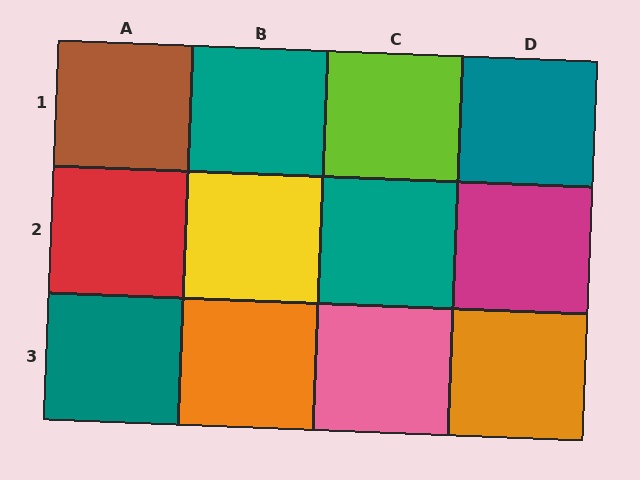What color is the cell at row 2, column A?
Red.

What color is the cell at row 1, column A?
Brown.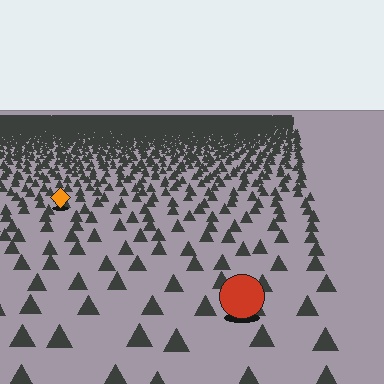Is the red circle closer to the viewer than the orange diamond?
Yes. The red circle is closer — you can tell from the texture gradient: the ground texture is coarser near it.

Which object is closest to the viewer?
The red circle is closest. The texture marks near it are larger and more spread out.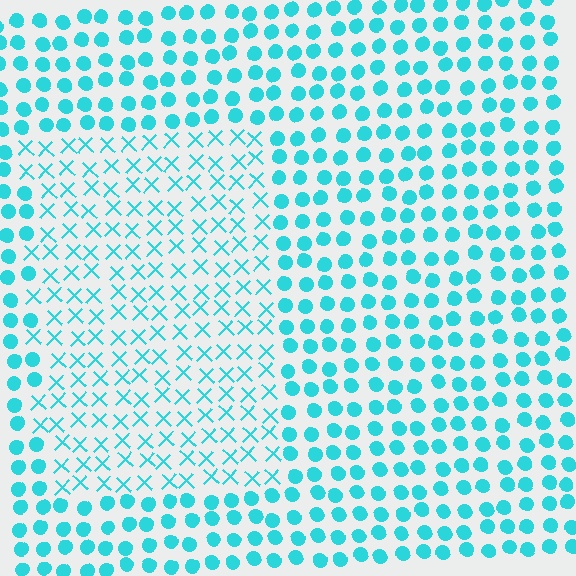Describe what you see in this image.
The image is filled with small cyan elements arranged in a uniform grid. A rectangle-shaped region contains X marks, while the surrounding area contains circles. The boundary is defined purely by the change in element shape.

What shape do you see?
I see a rectangle.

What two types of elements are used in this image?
The image uses X marks inside the rectangle region and circles outside it.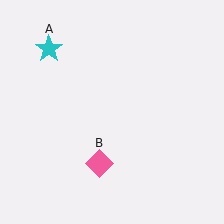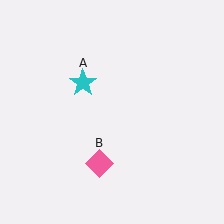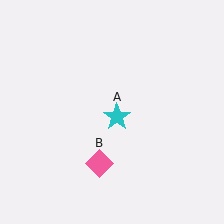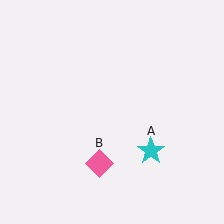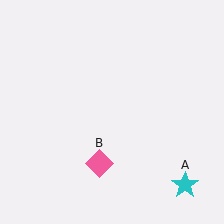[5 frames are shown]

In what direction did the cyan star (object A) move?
The cyan star (object A) moved down and to the right.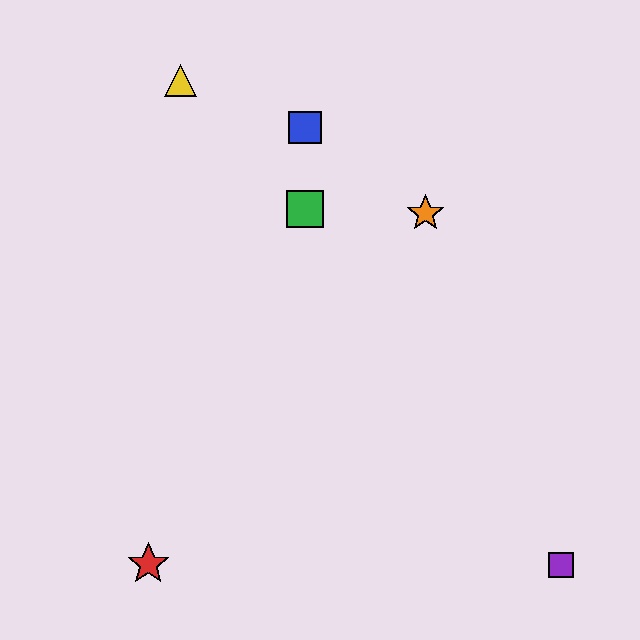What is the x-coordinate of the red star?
The red star is at x≈148.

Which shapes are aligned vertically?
The blue square, the green square are aligned vertically.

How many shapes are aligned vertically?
2 shapes (the blue square, the green square) are aligned vertically.